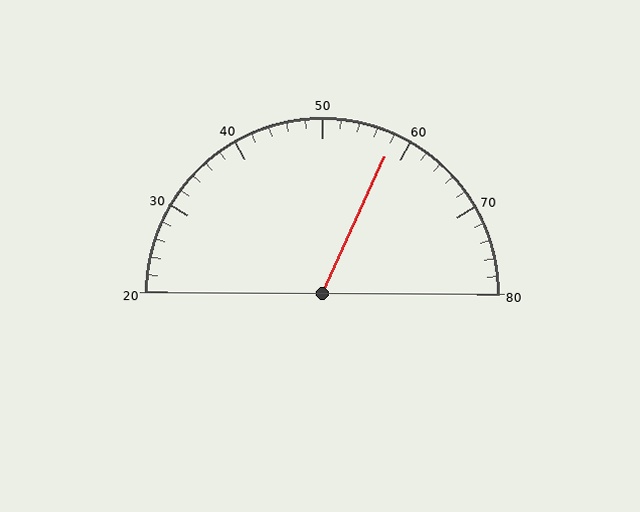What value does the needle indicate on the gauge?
The needle indicates approximately 58.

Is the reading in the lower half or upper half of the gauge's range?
The reading is in the upper half of the range (20 to 80).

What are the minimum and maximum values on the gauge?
The gauge ranges from 20 to 80.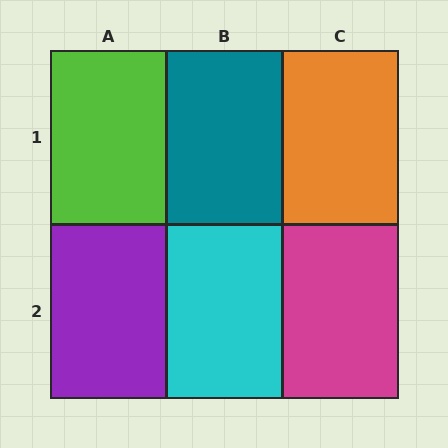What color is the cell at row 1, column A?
Lime.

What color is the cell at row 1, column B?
Teal.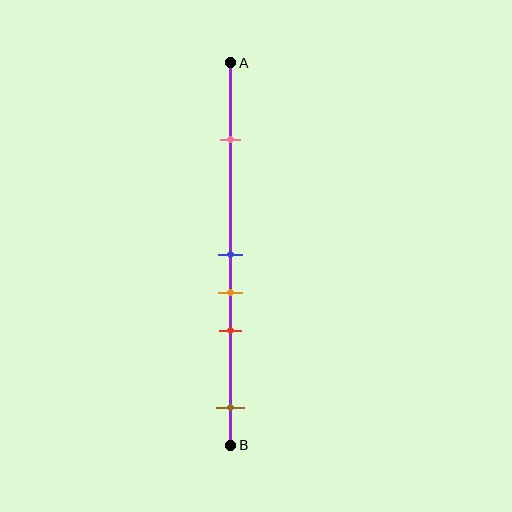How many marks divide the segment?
There are 5 marks dividing the segment.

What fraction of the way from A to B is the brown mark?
The brown mark is approximately 90% (0.9) of the way from A to B.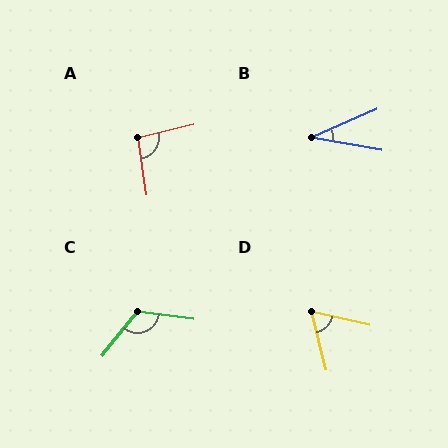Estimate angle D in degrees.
Approximately 63 degrees.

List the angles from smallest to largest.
B (33°), D (63°), A (95°), C (121°).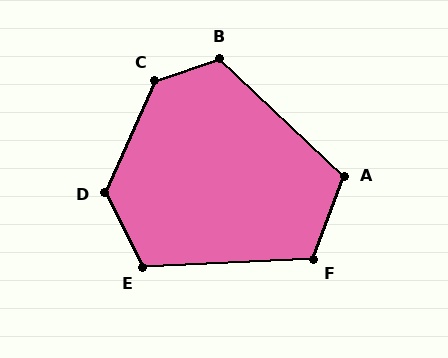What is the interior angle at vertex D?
Approximately 129 degrees (obtuse).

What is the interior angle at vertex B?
Approximately 118 degrees (obtuse).